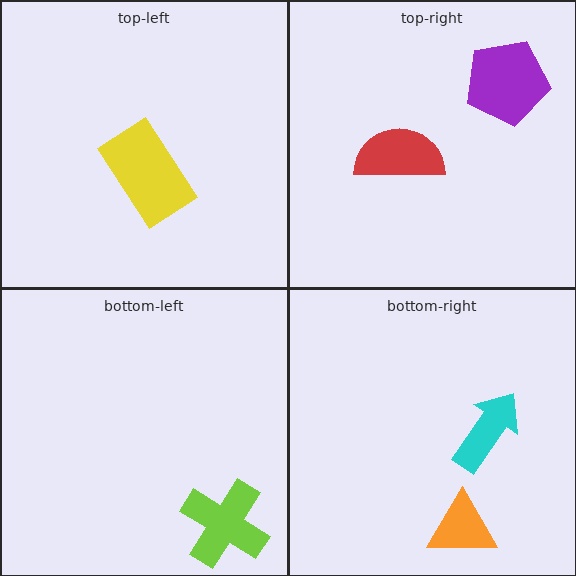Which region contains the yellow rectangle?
The top-left region.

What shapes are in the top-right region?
The red semicircle, the purple pentagon.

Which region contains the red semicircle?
The top-right region.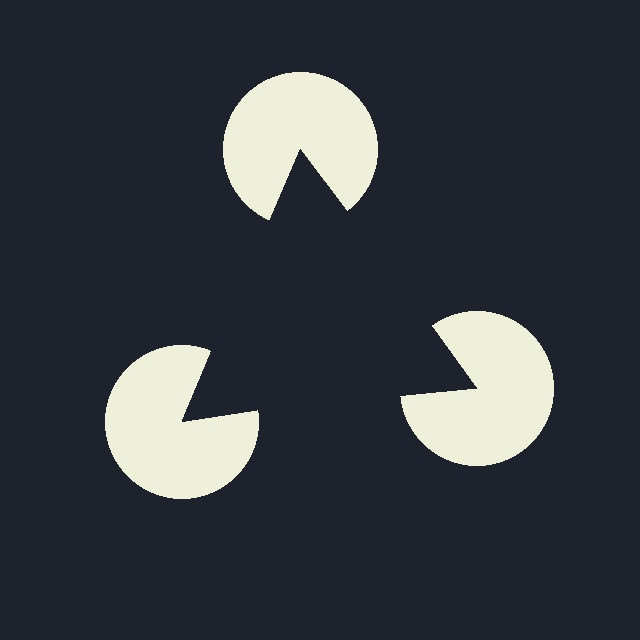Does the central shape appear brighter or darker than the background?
It typically appears slightly darker than the background, even though no actual brightness change is drawn.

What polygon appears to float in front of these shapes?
An illusory triangle — its edges are inferred from the aligned wedge cuts in the pac-man discs, not physically drawn.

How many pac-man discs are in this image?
There are 3 — one at each vertex of the illusory triangle.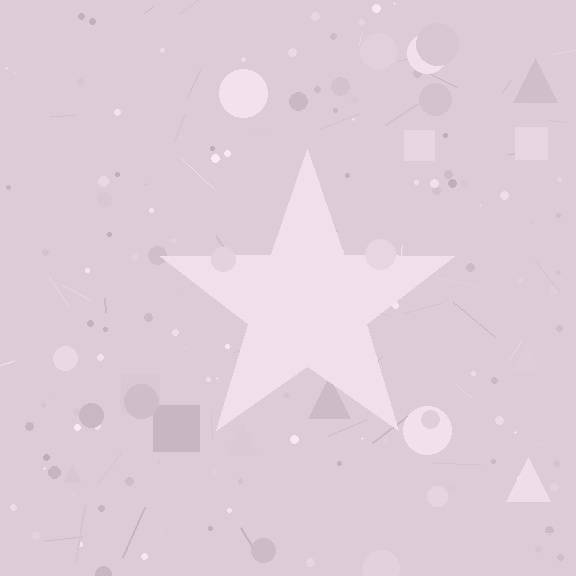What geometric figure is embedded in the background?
A star is embedded in the background.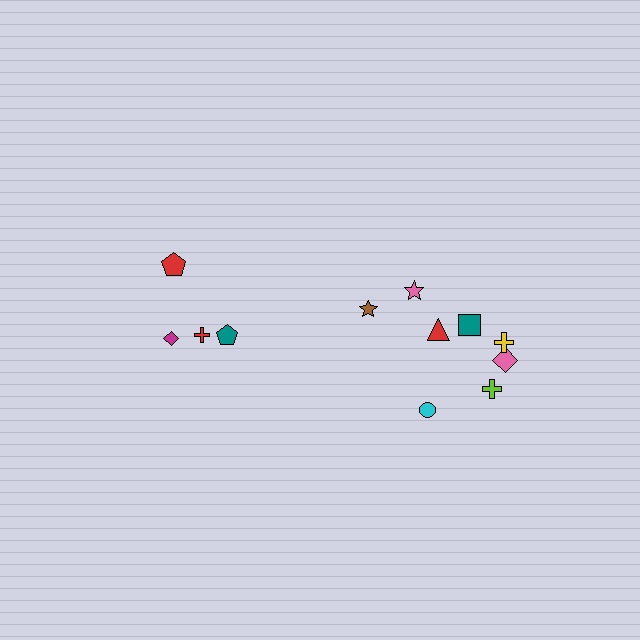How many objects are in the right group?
There are 8 objects.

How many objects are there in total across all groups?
There are 12 objects.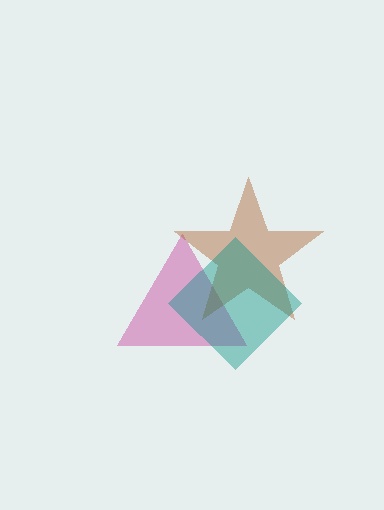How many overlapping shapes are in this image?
There are 3 overlapping shapes in the image.